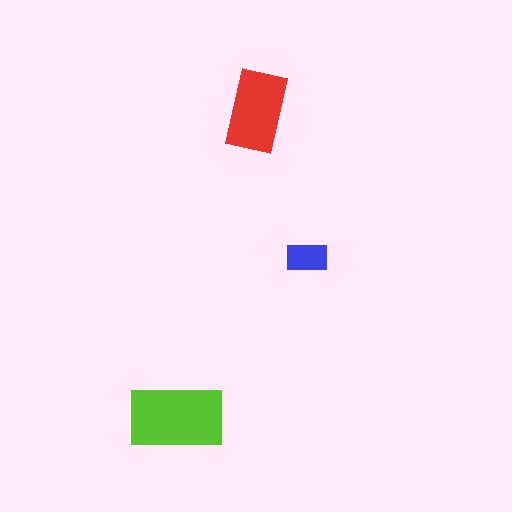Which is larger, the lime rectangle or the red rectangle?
The lime one.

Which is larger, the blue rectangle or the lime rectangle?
The lime one.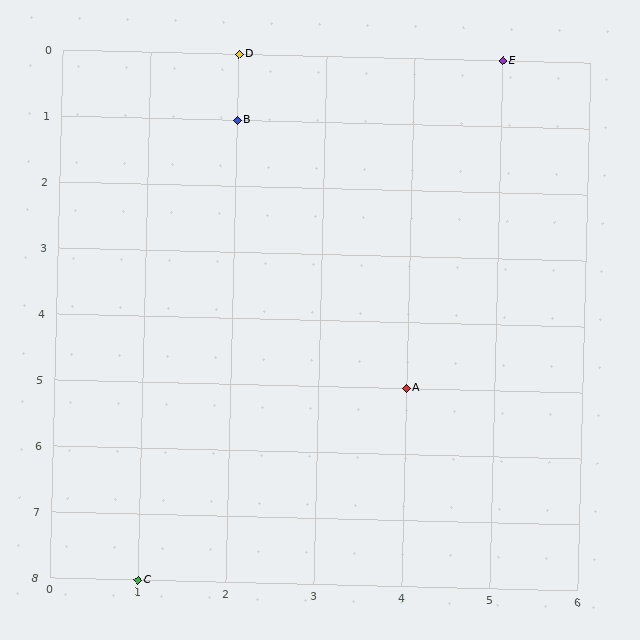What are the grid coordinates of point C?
Point C is at grid coordinates (1, 8).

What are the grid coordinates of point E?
Point E is at grid coordinates (5, 0).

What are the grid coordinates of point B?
Point B is at grid coordinates (2, 1).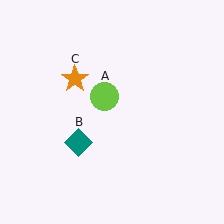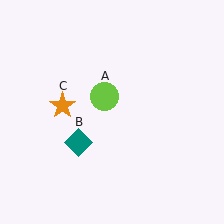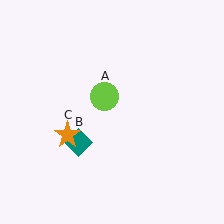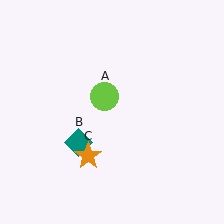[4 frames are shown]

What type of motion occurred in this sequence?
The orange star (object C) rotated counterclockwise around the center of the scene.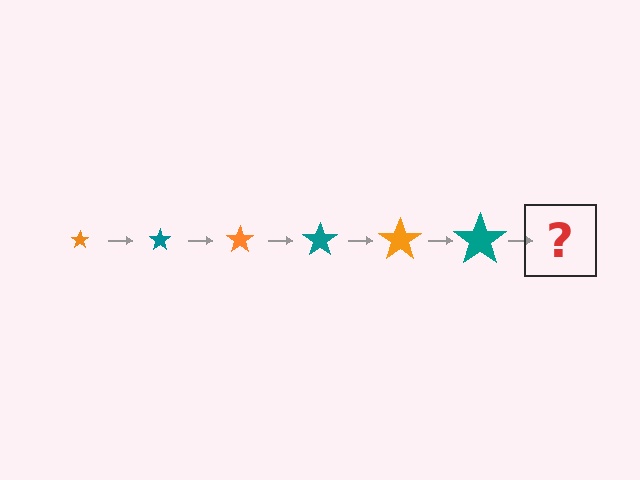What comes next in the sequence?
The next element should be an orange star, larger than the previous one.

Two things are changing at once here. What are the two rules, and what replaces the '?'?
The two rules are that the star grows larger each step and the color cycles through orange and teal. The '?' should be an orange star, larger than the previous one.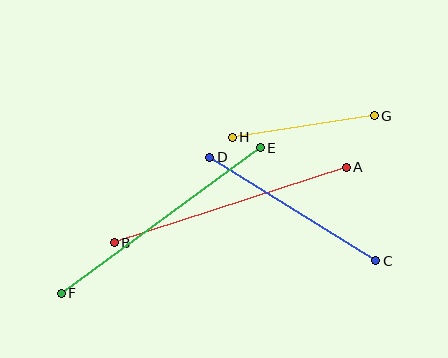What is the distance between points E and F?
The distance is approximately 247 pixels.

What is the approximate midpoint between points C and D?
The midpoint is at approximately (293, 209) pixels.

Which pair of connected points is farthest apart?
Points E and F are farthest apart.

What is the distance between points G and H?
The distance is approximately 144 pixels.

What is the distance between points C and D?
The distance is approximately 196 pixels.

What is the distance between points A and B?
The distance is approximately 244 pixels.